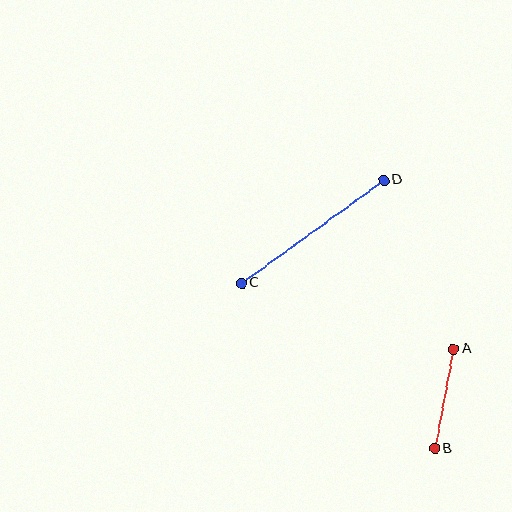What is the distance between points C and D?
The distance is approximately 176 pixels.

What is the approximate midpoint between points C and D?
The midpoint is at approximately (313, 232) pixels.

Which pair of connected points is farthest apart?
Points C and D are farthest apart.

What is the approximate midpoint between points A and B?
The midpoint is at approximately (444, 399) pixels.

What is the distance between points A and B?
The distance is approximately 101 pixels.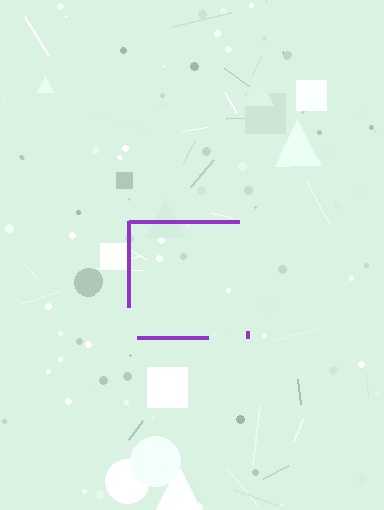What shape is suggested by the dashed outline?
The dashed outline suggests a square.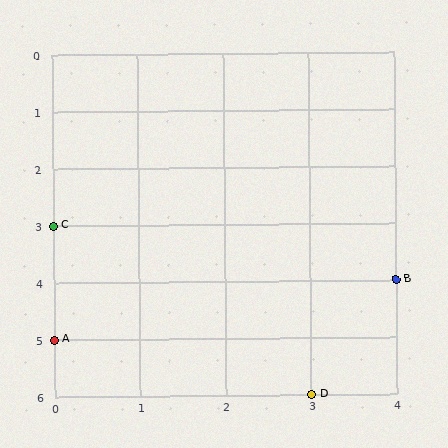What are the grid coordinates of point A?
Point A is at grid coordinates (0, 5).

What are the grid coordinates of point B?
Point B is at grid coordinates (4, 4).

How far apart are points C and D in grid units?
Points C and D are 3 columns and 3 rows apart (about 4.2 grid units diagonally).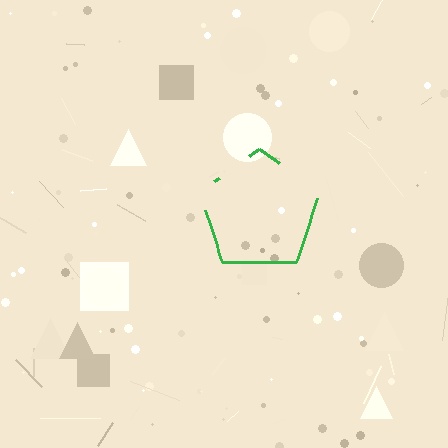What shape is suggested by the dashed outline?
The dashed outline suggests a pentagon.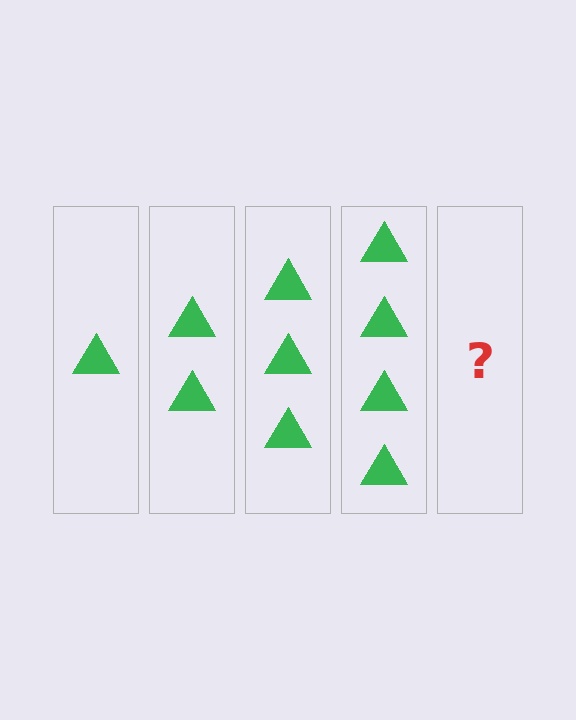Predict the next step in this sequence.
The next step is 5 triangles.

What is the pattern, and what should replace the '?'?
The pattern is that each step adds one more triangle. The '?' should be 5 triangles.